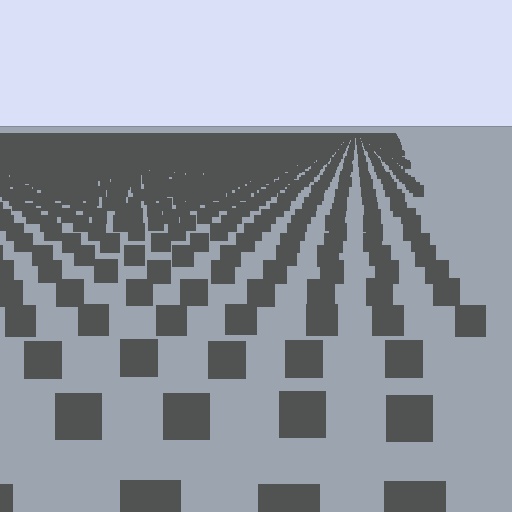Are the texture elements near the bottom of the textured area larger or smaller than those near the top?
Larger. Near the bottom, elements are closer to the viewer and appear at a bigger on-screen size.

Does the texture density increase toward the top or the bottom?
Density increases toward the top.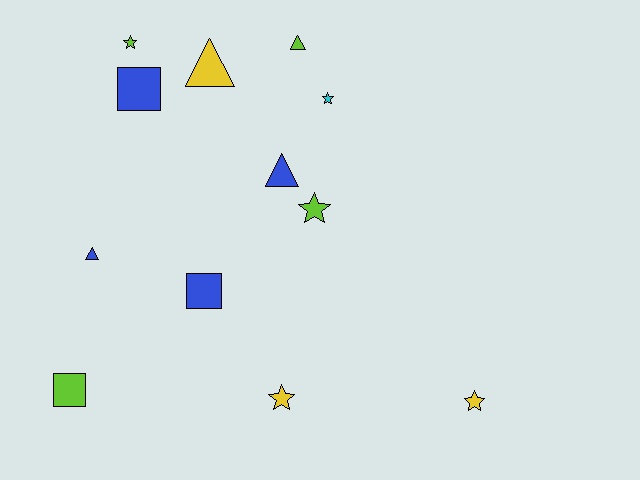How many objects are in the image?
There are 12 objects.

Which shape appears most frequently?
Star, with 5 objects.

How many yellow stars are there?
There are 2 yellow stars.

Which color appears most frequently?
Lime, with 4 objects.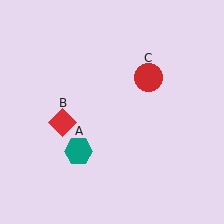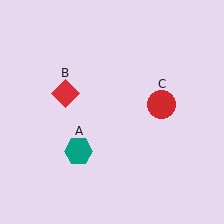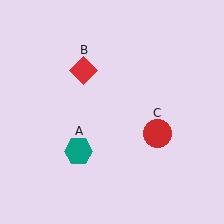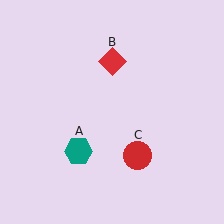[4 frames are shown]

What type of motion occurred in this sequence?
The red diamond (object B), red circle (object C) rotated clockwise around the center of the scene.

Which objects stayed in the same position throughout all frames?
Teal hexagon (object A) remained stationary.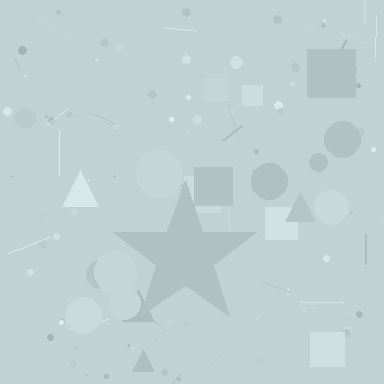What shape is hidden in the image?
A star is hidden in the image.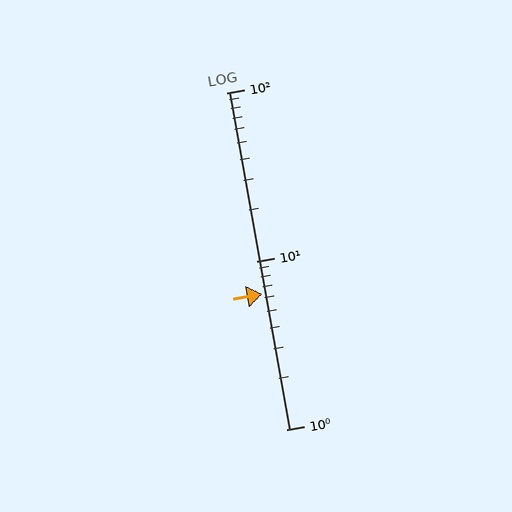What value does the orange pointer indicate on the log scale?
The pointer indicates approximately 6.4.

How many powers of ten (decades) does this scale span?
The scale spans 2 decades, from 1 to 100.